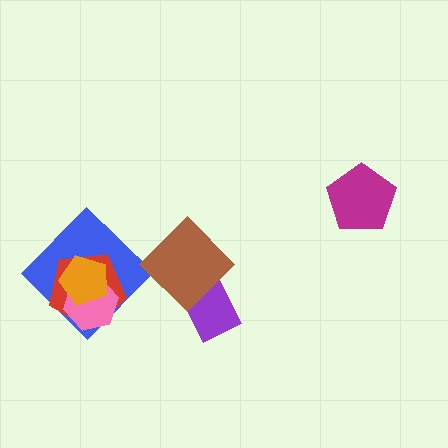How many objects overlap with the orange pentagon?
3 objects overlap with the orange pentagon.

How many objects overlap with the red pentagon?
3 objects overlap with the red pentagon.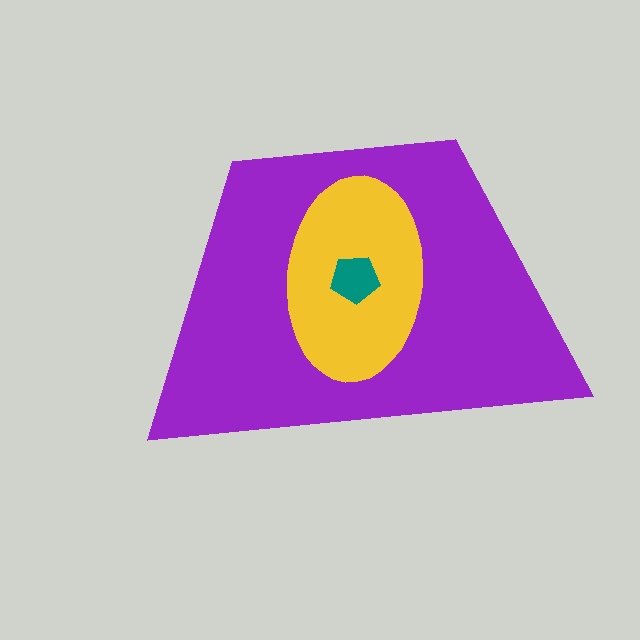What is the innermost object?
The teal pentagon.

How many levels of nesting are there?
3.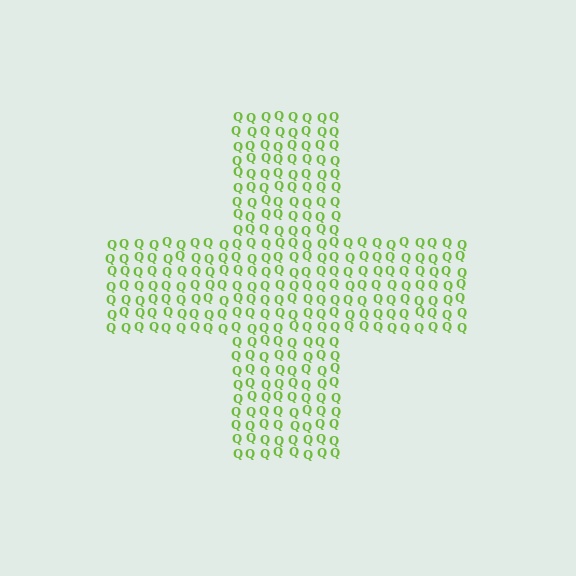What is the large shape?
The large shape is a cross.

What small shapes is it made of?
It is made of small letter Q's.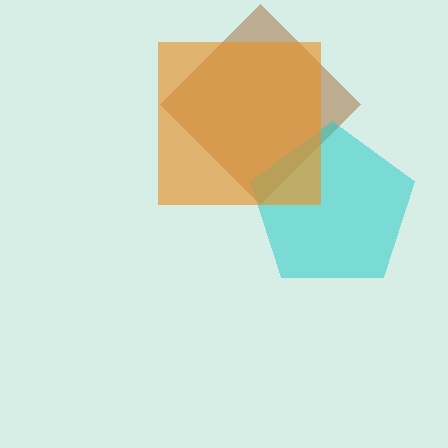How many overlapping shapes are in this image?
There are 3 overlapping shapes in the image.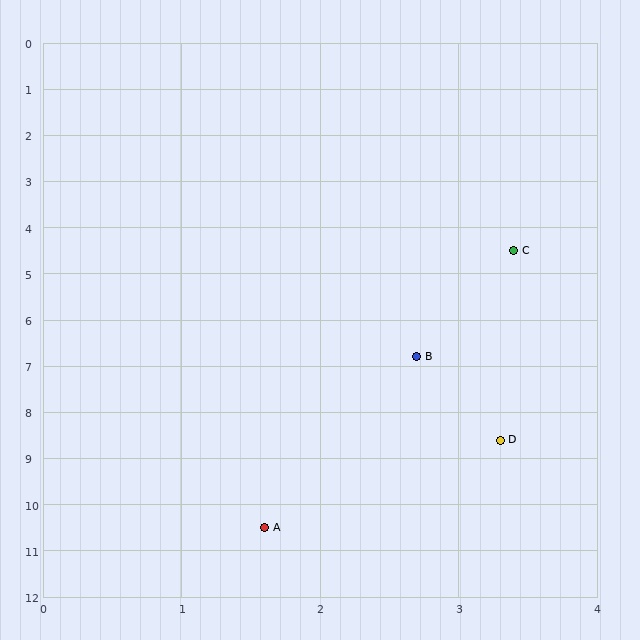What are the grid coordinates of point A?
Point A is at approximately (1.6, 10.5).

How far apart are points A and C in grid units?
Points A and C are about 6.3 grid units apart.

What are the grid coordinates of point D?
Point D is at approximately (3.3, 8.6).